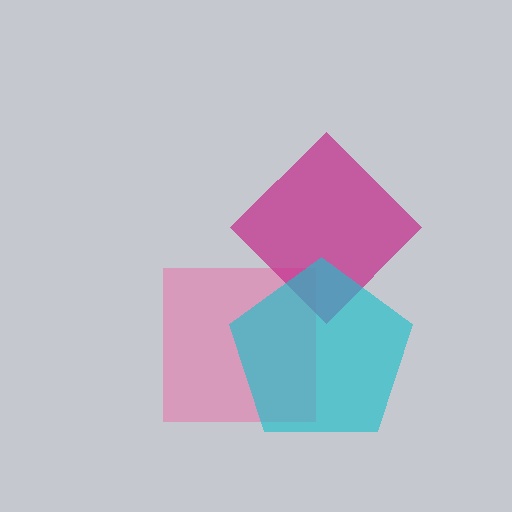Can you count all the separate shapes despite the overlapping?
Yes, there are 3 separate shapes.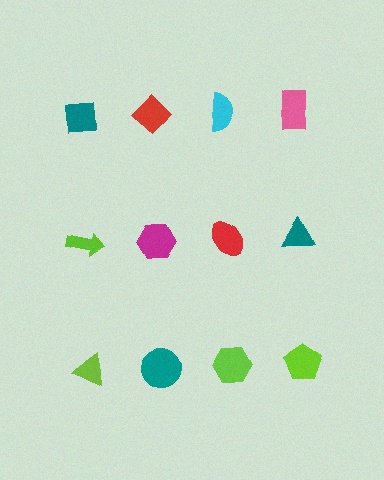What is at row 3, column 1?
A lime triangle.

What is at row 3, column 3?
A lime hexagon.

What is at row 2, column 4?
A teal triangle.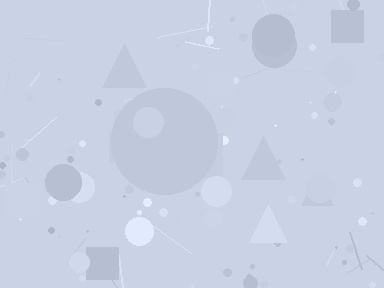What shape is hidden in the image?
A circle is hidden in the image.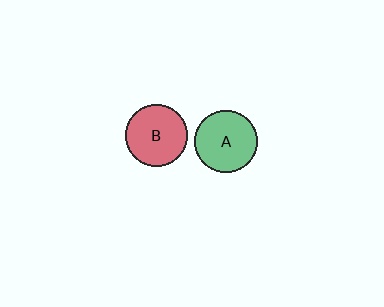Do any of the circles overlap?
No, none of the circles overlap.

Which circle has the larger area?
Circle A (green).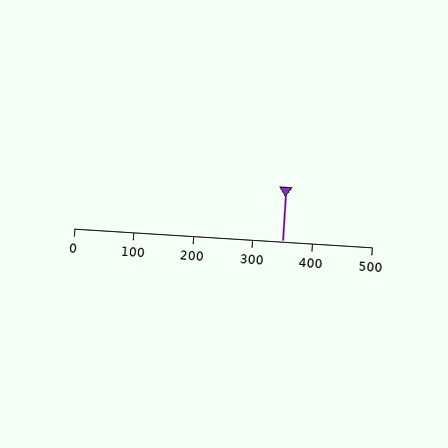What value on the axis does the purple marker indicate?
The marker indicates approximately 350.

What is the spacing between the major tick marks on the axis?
The major ticks are spaced 100 apart.